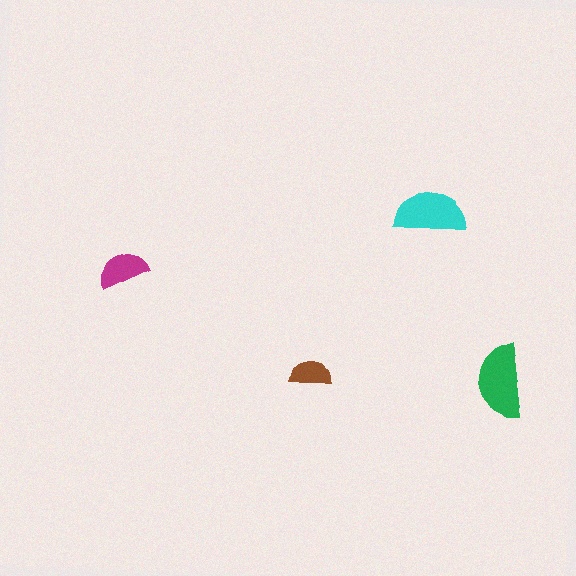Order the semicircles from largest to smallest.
the green one, the cyan one, the magenta one, the brown one.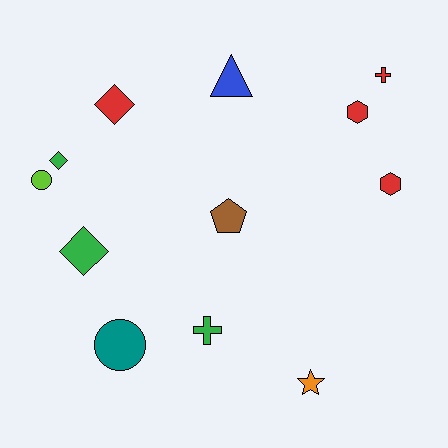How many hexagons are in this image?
There are 2 hexagons.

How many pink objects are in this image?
There are no pink objects.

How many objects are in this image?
There are 12 objects.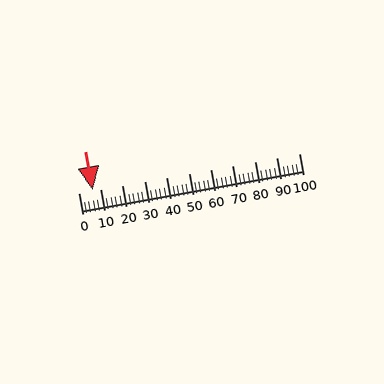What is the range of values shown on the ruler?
The ruler shows values from 0 to 100.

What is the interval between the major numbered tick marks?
The major tick marks are spaced 10 units apart.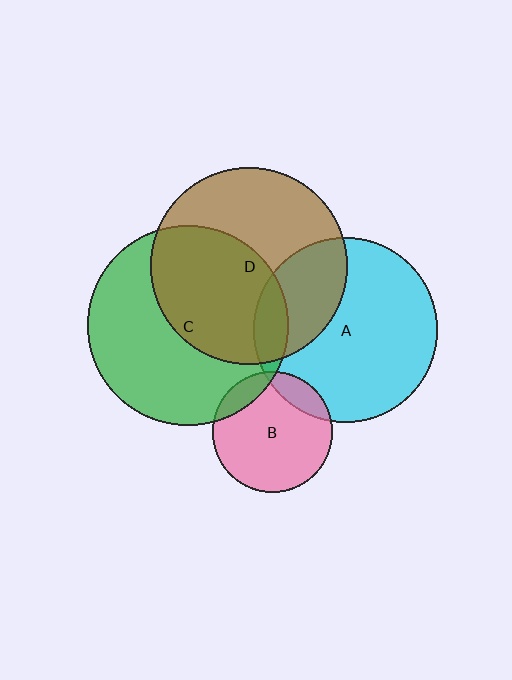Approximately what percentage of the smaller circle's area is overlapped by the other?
Approximately 15%.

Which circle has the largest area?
Circle C (green).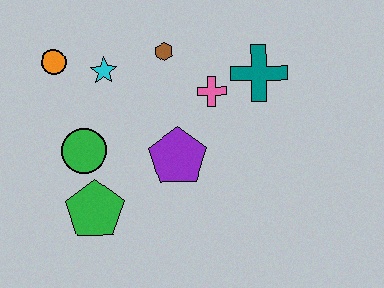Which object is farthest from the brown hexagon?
The green pentagon is farthest from the brown hexagon.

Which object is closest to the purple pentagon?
The pink cross is closest to the purple pentagon.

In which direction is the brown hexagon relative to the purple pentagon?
The brown hexagon is above the purple pentagon.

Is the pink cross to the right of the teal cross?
No